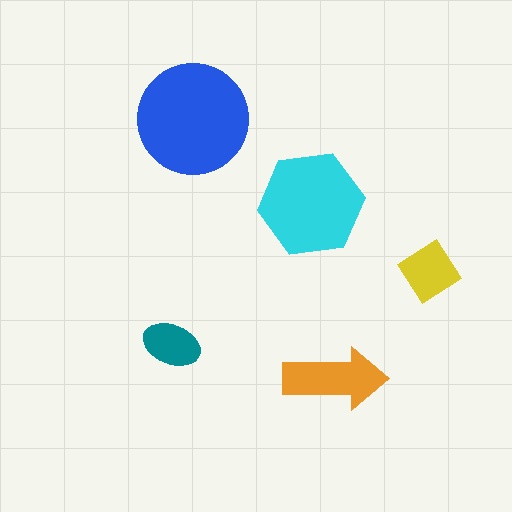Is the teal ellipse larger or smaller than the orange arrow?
Smaller.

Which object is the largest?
The blue circle.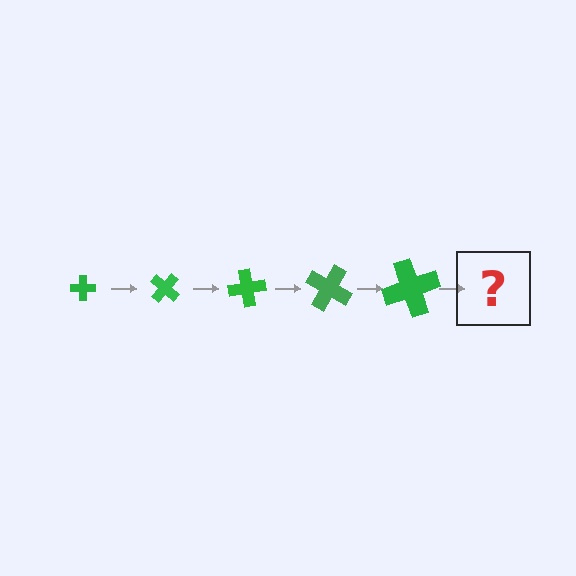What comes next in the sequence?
The next element should be a cross, larger than the previous one and rotated 200 degrees from the start.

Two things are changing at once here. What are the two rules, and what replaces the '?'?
The two rules are that the cross grows larger each step and it rotates 40 degrees each step. The '?' should be a cross, larger than the previous one and rotated 200 degrees from the start.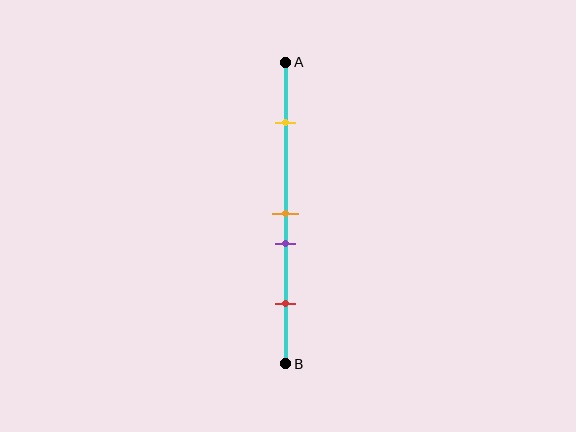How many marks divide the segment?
There are 4 marks dividing the segment.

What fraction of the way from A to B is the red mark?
The red mark is approximately 80% (0.8) of the way from A to B.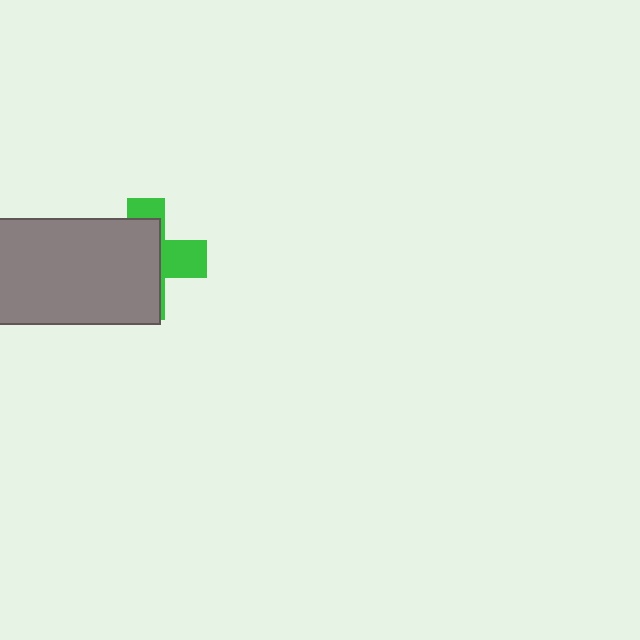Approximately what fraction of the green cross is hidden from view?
Roughly 65% of the green cross is hidden behind the gray rectangle.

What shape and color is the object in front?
The object in front is a gray rectangle.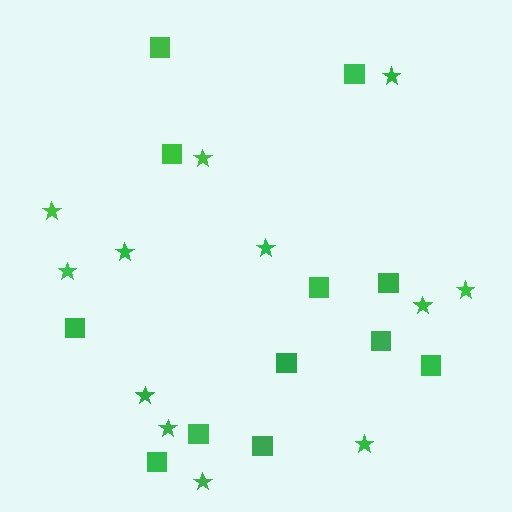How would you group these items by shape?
There are 2 groups: one group of stars (12) and one group of squares (12).